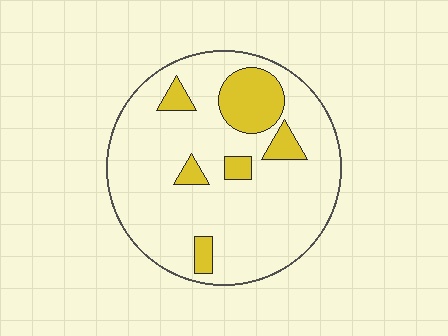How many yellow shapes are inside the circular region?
6.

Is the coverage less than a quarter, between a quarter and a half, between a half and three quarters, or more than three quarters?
Less than a quarter.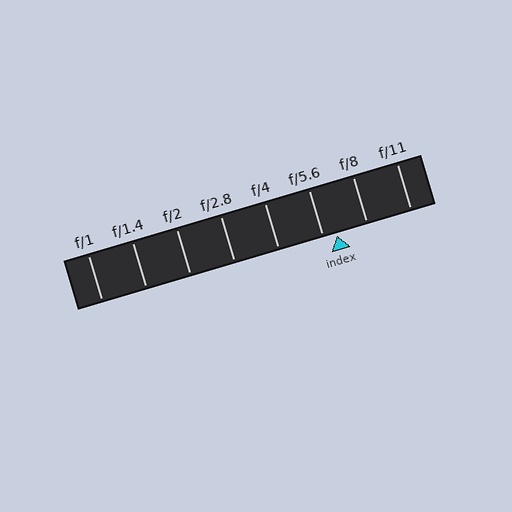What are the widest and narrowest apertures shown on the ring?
The widest aperture shown is f/1 and the narrowest is f/11.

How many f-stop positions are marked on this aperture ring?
There are 8 f-stop positions marked.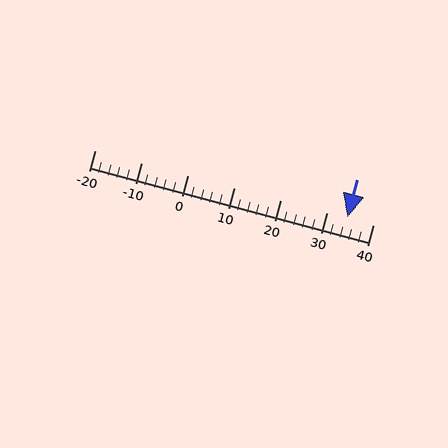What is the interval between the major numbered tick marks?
The major tick marks are spaced 10 units apart.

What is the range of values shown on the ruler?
The ruler shows values from -20 to 40.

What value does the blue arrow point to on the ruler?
The blue arrow points to approximately 34.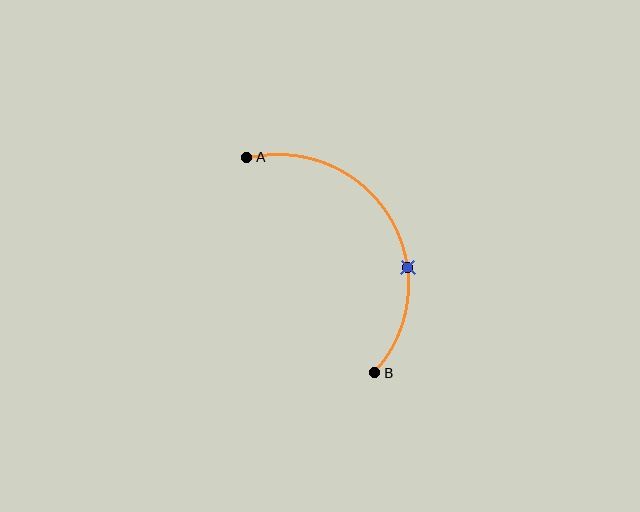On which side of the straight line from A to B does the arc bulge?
The arc bulges to the right of the straight line connecting A and B.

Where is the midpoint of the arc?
The arc midpoint is the point on the curve farthest from the straight line joining A and B. It sits to the right of that line.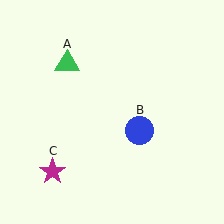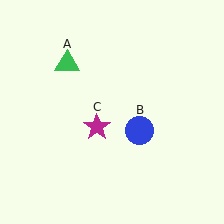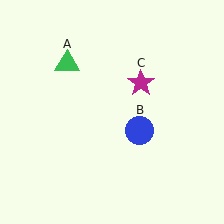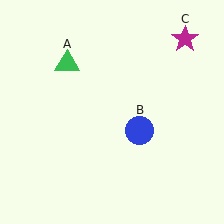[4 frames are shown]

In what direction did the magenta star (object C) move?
The magenta star (object C) moved up and to the right.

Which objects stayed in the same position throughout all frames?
Green triangle (object A) and blue circle (object B) remained stationary.